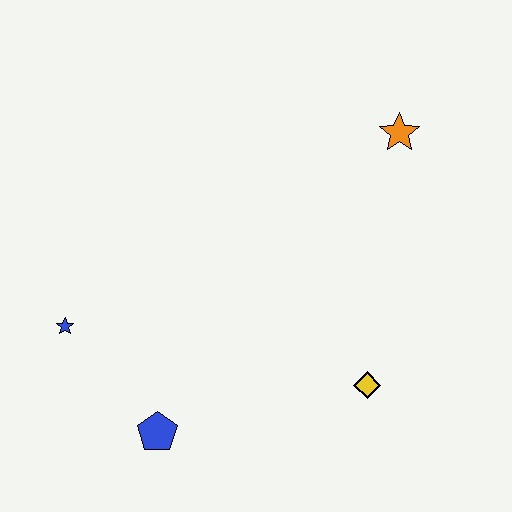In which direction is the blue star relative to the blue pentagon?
The blue star is above the blue pentagon.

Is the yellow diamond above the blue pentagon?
Yes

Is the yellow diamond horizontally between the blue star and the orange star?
Yes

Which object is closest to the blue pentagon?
The blue star is closest to the blue pentagon.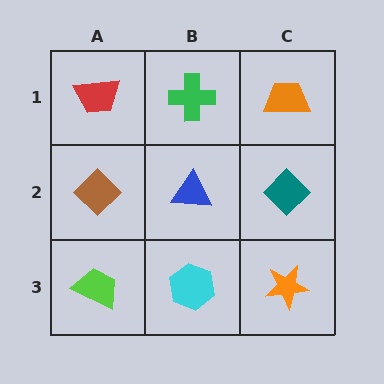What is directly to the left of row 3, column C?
A cyan hexagon.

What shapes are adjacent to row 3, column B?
A blue triangle (row 2, column B), a lime trapezoid (row 3, column A), an orange star (row 3, column C).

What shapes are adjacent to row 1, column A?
A brown diamond (row 2, column A), a green cross (row 1, column B).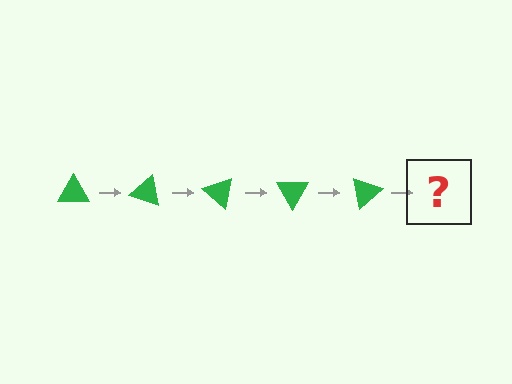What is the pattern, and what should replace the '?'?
The pattern is that the triangle rotates 20 degrees each step. The '?' should be a green triangle rotated 100 degrees.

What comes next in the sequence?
The next element should be a green triangle rotated 100 degrees.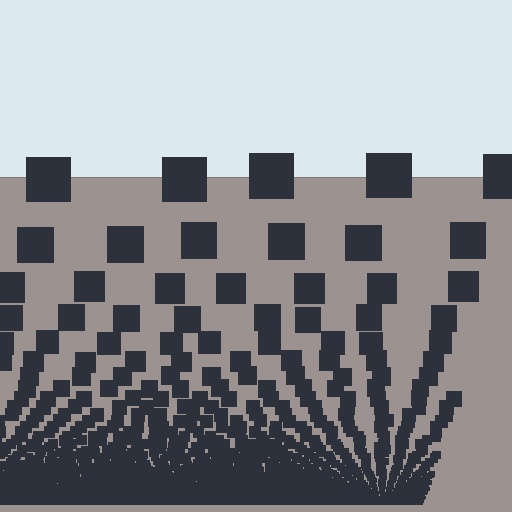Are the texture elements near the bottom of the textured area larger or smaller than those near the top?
Smaller. The gradient is inverted — elements near the bottom are smaller and denser.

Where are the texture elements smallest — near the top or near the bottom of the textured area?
Near the bottom.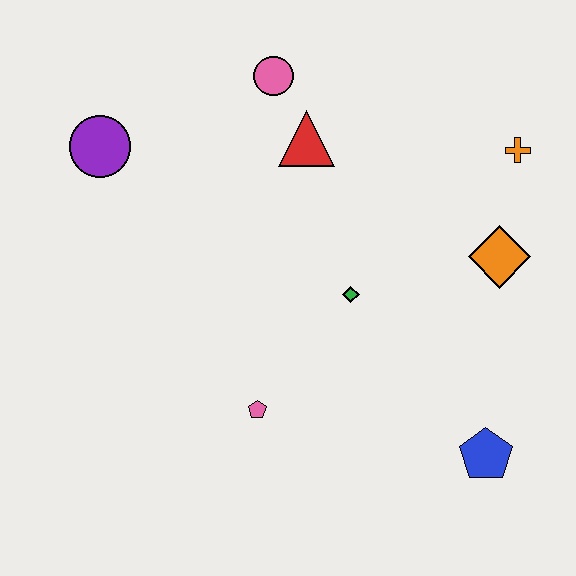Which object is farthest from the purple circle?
The blue pentagon is farthest from the purple circle.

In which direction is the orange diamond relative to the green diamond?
The orange diamond is to the right of the green diamond.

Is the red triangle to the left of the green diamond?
Yes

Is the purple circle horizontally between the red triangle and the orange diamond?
No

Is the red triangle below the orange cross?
No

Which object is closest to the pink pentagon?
The green diamond is closest to the pink pentagon.